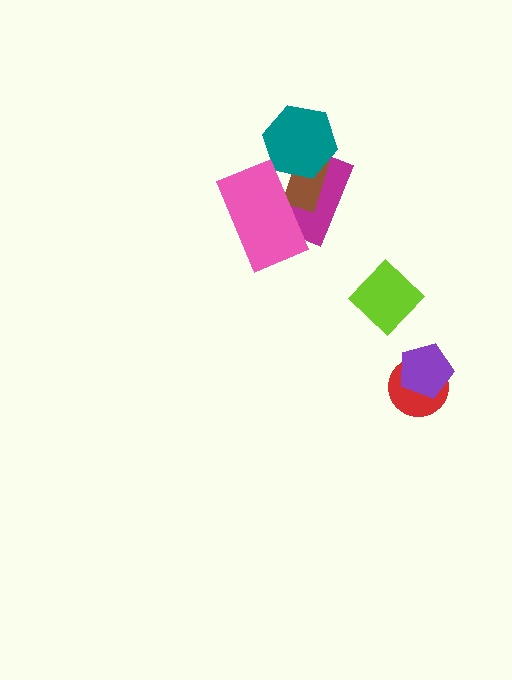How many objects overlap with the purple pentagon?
1 object overlaps with the purple pentagon.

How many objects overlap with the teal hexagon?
2 objects overlap with the teal hexagon.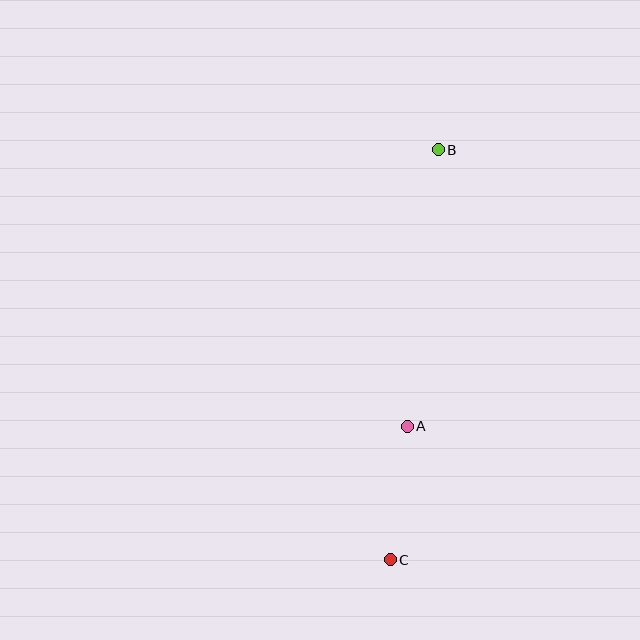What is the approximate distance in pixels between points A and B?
The distance between A and B is approximately 278 pixels.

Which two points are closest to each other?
Points A and C are closest to each other.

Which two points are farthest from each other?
Points B and C are farthest from each other.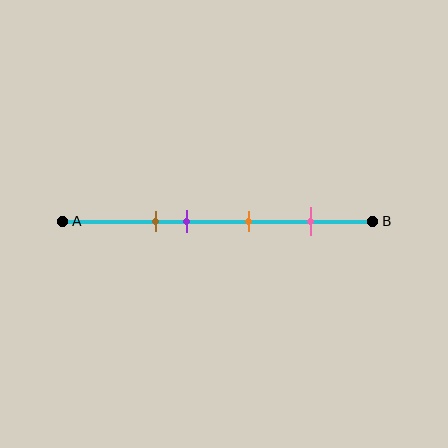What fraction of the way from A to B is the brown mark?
The brown mark is approximately 30% (0.3) of the way from A to B.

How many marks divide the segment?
There are 4 marks dividing the segment.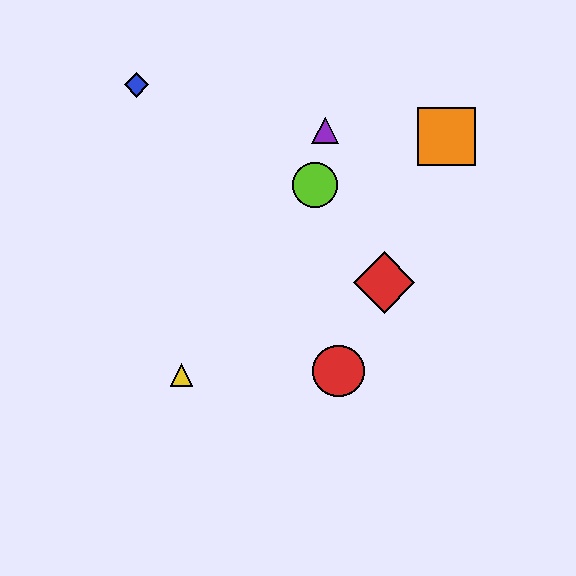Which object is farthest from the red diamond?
The blue diamond is farthest from the red diamond.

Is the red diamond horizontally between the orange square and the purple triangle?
Yes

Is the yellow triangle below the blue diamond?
Yes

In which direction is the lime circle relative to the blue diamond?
The lime circle is to the right of the blue diamond.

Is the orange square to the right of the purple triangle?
Yes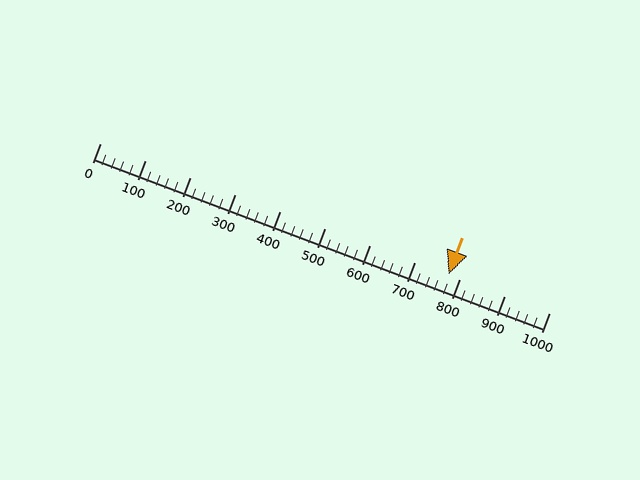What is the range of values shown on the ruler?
The ruler shows values from 0 to 1000.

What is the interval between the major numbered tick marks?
The major tick marks are spaced 100 units apart.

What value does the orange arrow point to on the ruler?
The orange arrow points to approximately 776.